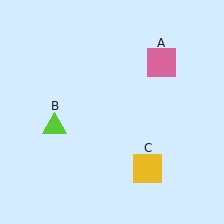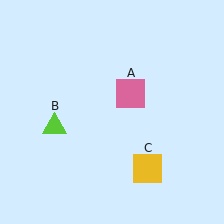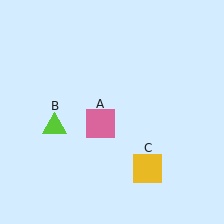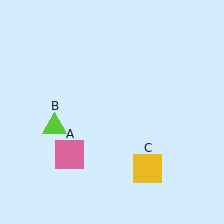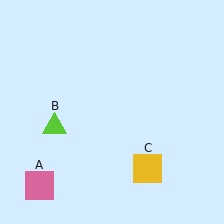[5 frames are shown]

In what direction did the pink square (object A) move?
The pink square (object A) moved down and to the left.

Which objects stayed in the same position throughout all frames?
Lime triangle (object B) and yellow square (object C) remained stationary.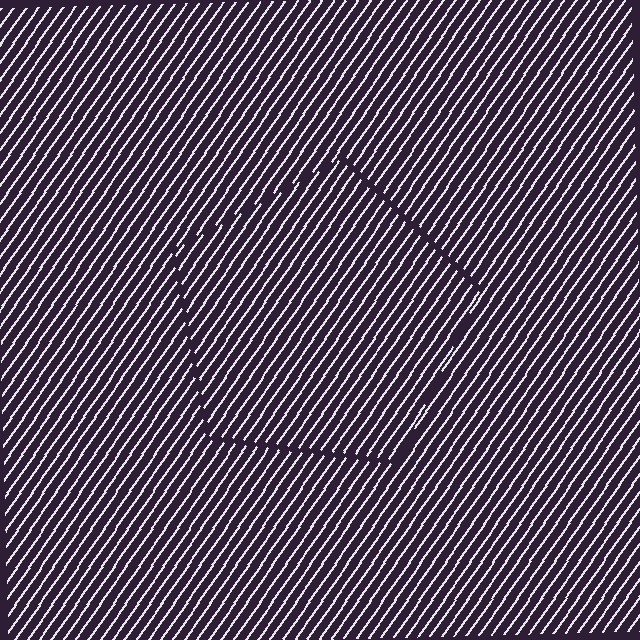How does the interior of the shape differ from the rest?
The interior of the shape contains the same grating, shifted by half a period — the contour is defined by the phase discontinuity where line-ends from the inner and outer gratings abut.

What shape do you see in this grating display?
An illusory pentagon. The interior of the shape contains the same grating, shifted by half a period — the contour is defined by the phase discontinuity where line-ends from the inner and outer gratings abut.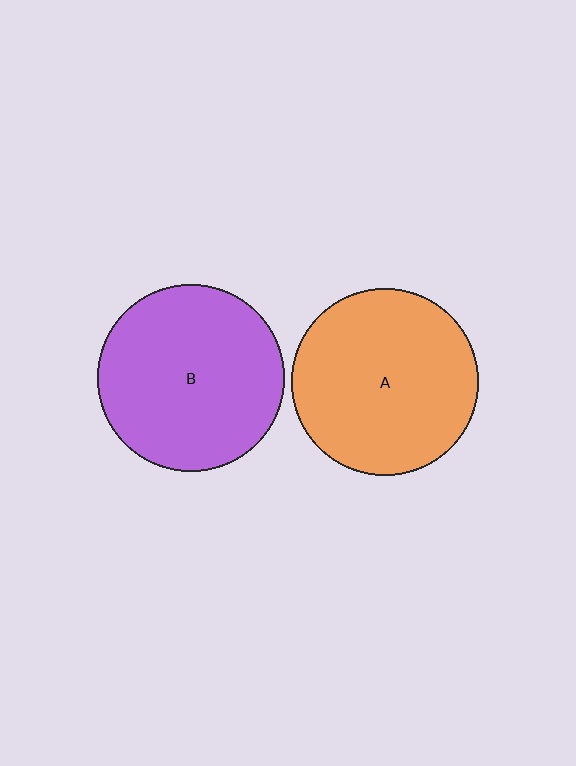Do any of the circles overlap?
No, none of the circles overlap.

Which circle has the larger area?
Circle A (orange).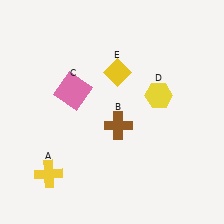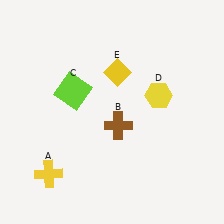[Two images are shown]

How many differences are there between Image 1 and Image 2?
There is 1 difference between the two images.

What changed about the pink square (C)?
In Image 1, C is pink. In Image 2, it changed to lime.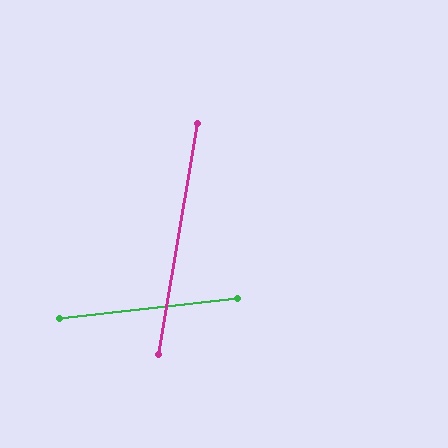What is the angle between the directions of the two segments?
Approximately 74 degrees.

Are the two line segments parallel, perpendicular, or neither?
Neither parallel nor perpendicular — they differ by about 74°.